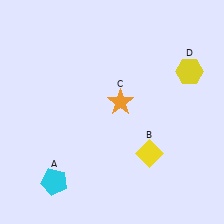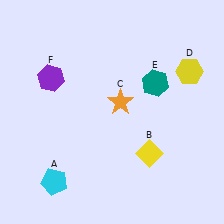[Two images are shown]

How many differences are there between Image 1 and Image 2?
There are 2 differences between the two images.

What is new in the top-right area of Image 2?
A teal hexagon (E) was added in the top-right area of Image 2.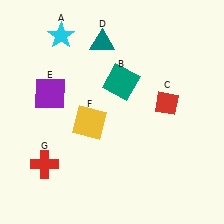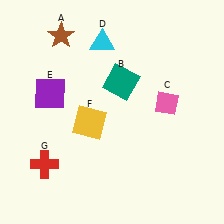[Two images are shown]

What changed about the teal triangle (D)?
In Image 1, D is teal. In Image 2, it changed to cyan.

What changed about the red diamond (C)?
In Image 1, C is red. In Image 2, it changed to pink.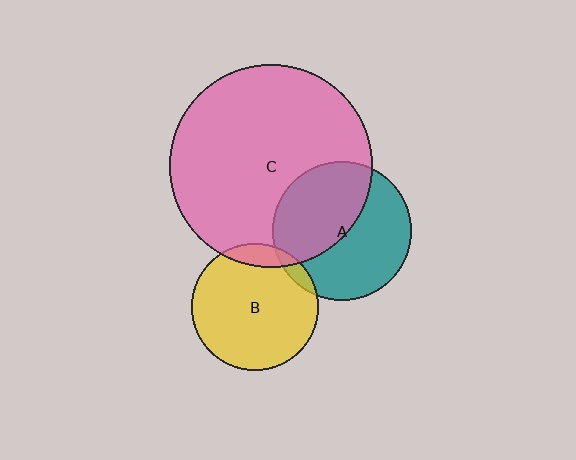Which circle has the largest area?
Circle C (pink).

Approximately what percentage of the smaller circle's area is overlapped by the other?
Approximately 10%.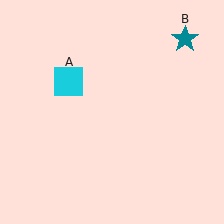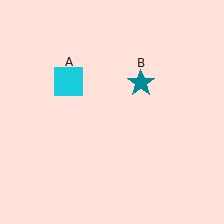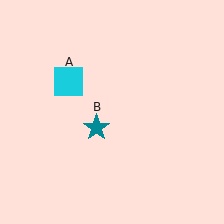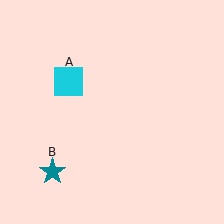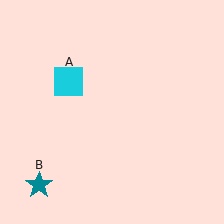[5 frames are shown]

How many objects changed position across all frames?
1 object changed position: teal star (object B).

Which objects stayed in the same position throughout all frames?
Cyan square (object A) remained stationary.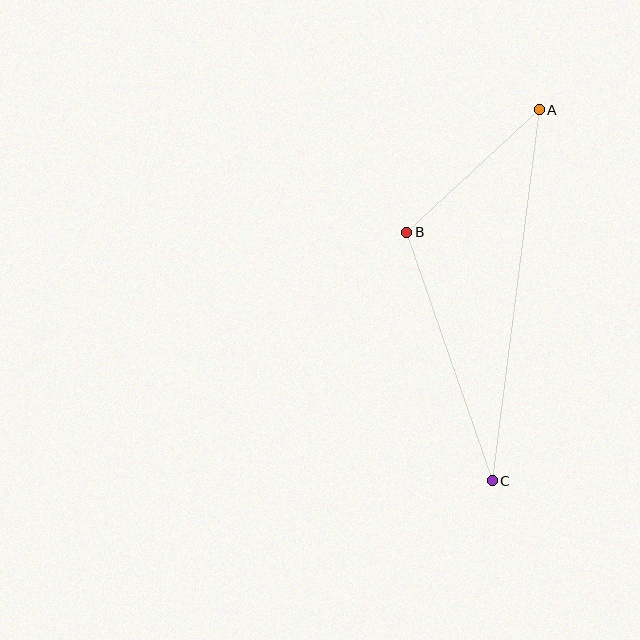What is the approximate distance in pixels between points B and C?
The distance between B and C is approximately 263 pixels.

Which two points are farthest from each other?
Points A and C are farthest from each other.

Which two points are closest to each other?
Points A and B are closest to each other.